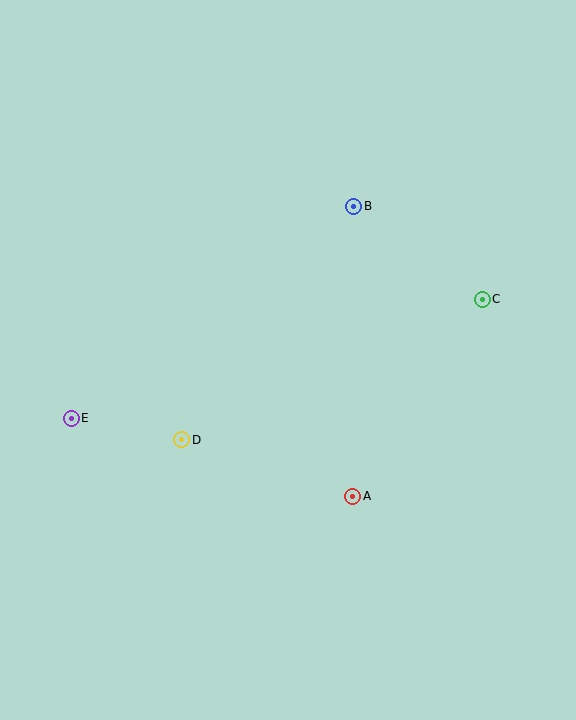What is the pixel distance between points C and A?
The distance between C and A is 235 pixels.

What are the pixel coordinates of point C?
Point C is at (482, 299).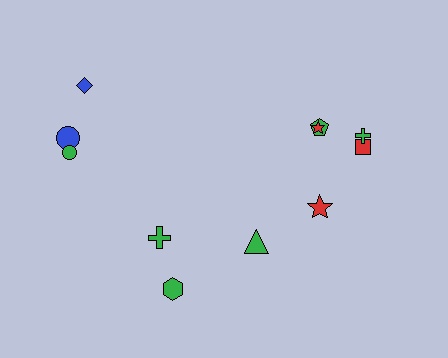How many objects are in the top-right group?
There are 5 objects.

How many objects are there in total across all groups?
There are 11 objects.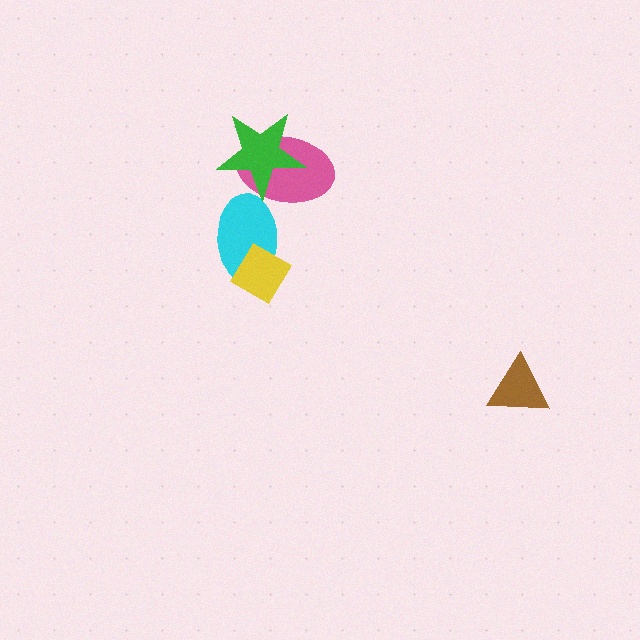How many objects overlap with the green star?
1 object overlaps with the green star.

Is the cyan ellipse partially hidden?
Yes, it is partially covered by another shape.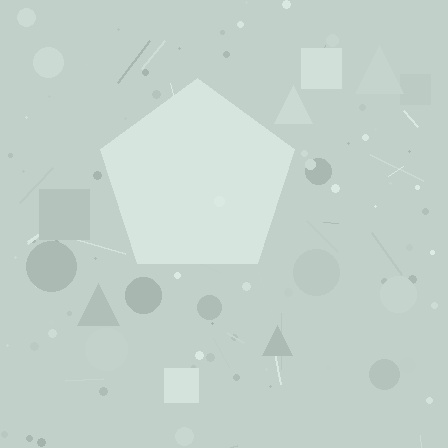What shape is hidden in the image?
A pentagon is hidden in the image.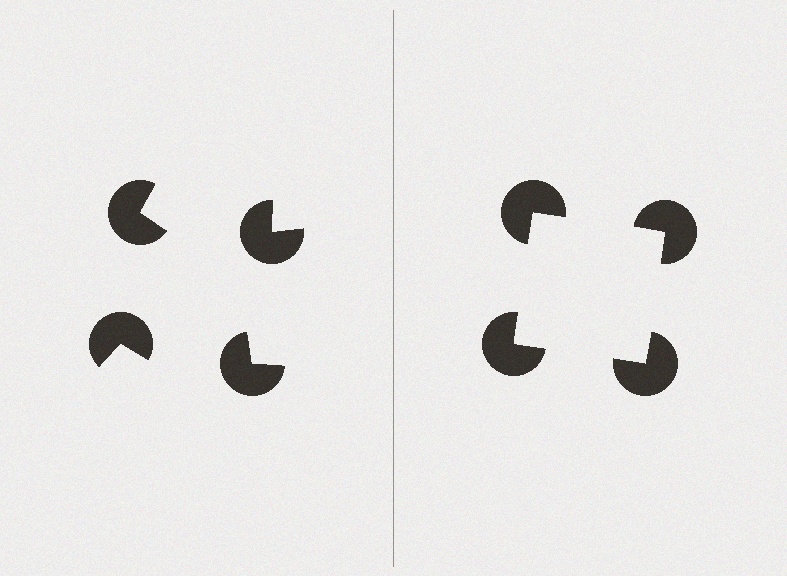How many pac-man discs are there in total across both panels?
8 — 4 on each side.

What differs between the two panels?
The pac-man discs are positioned identically on both sides; only the wedge orientations differ. On the right they align to a square; on the left they are misaligned.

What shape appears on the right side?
An illusory square.